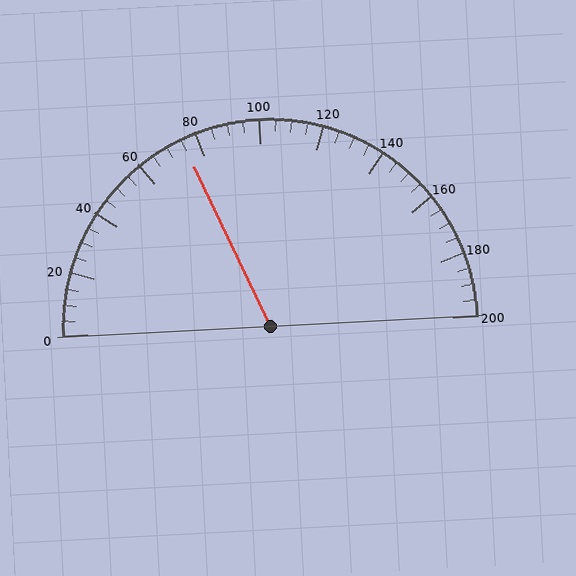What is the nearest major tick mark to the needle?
The nearest major tick mark is 80.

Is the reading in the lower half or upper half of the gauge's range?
The reading is in the lower half of the range (0 to 200).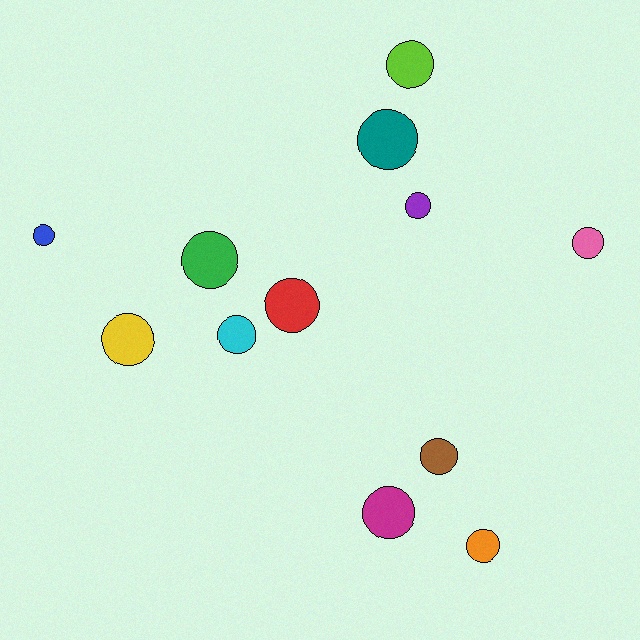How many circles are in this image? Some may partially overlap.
There are 12 circles.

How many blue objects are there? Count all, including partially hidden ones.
There is 1 blue object.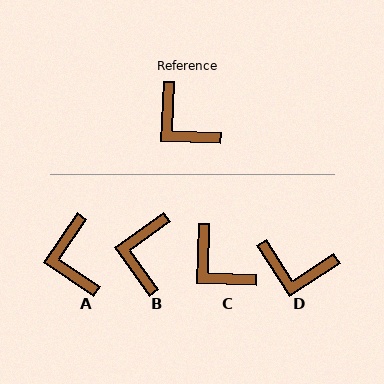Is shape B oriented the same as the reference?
No, it is off by about 53 degrees.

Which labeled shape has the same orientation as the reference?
C.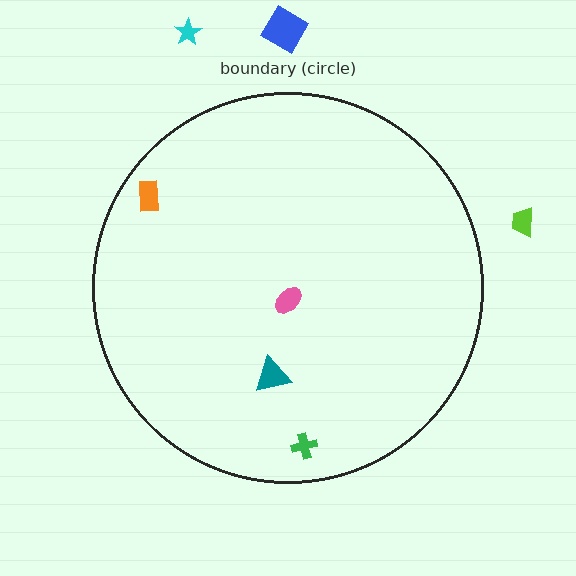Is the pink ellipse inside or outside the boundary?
Inside.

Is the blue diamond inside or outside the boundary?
Outside.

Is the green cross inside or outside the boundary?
Inside.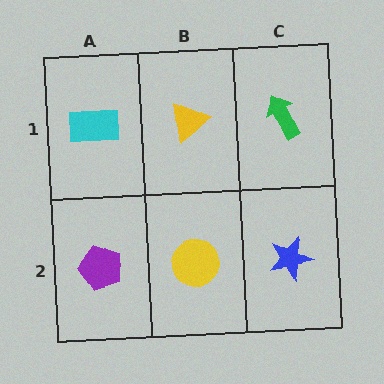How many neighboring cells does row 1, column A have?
2.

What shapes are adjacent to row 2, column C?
A green arrow (row 1, column C), a yellow circle (row 2, column B).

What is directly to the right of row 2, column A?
A yellow circle.